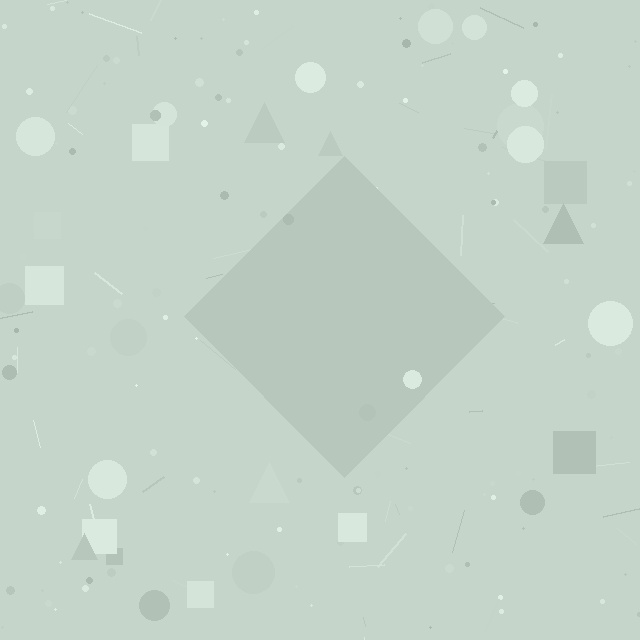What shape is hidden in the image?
A diamond is hidden in the image.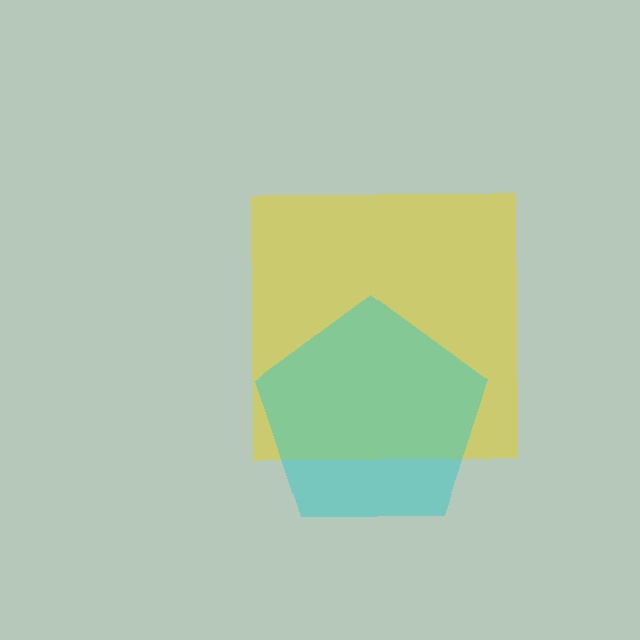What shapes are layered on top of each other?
The layered shapes are: a yellow square, a cyan pentagon.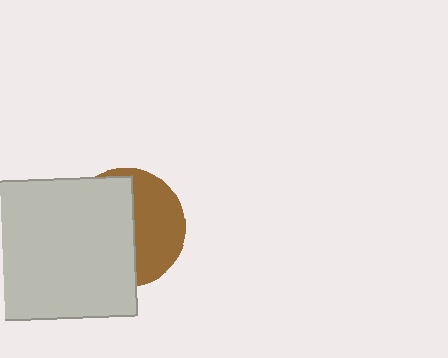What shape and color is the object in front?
The object in front is a light gray square.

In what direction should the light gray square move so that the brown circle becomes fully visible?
The light gray square should move left. That is the shortest direction to clear the overlap and leave the brown circle fully visible.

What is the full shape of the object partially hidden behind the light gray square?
The partially hidden object is a brown circle.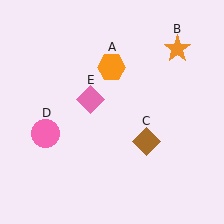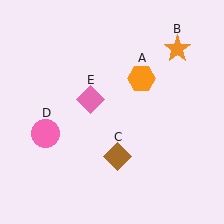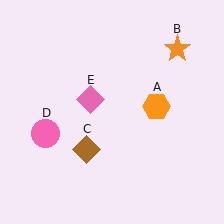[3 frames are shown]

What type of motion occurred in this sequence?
The orange hexagon (object A), brown diamond (object C) rotated clockwise around the center of the scene.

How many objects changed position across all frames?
2 objects changed position: orange hexagon (object A), brown diamond (object C).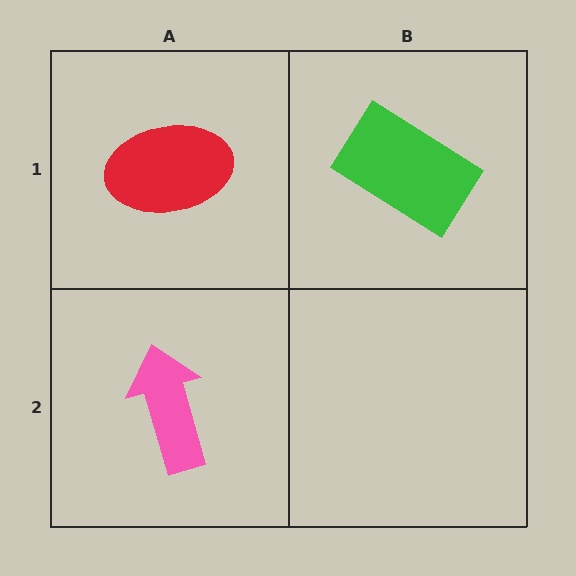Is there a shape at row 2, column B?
No, that cell is empty.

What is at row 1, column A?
A red ellipse.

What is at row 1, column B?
A green rectangle.